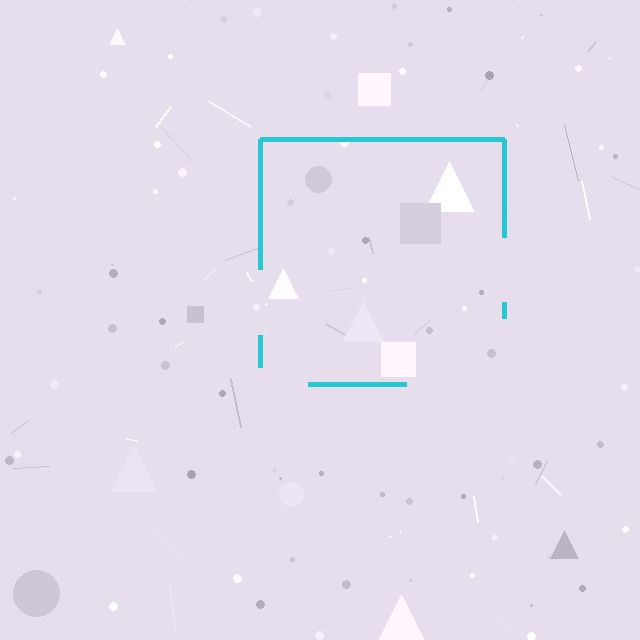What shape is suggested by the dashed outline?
The dashed outline suggests a square.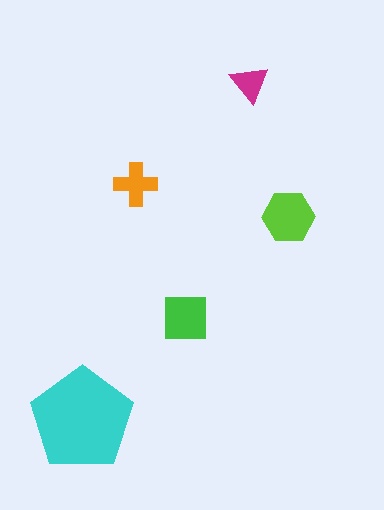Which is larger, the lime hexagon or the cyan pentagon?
The cyan pentagon.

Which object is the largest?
The cyan pentagon.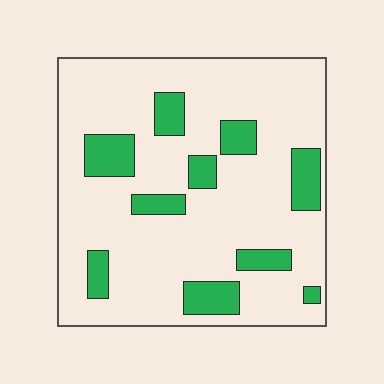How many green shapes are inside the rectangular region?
10.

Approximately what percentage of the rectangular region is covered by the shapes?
Approximately 20%.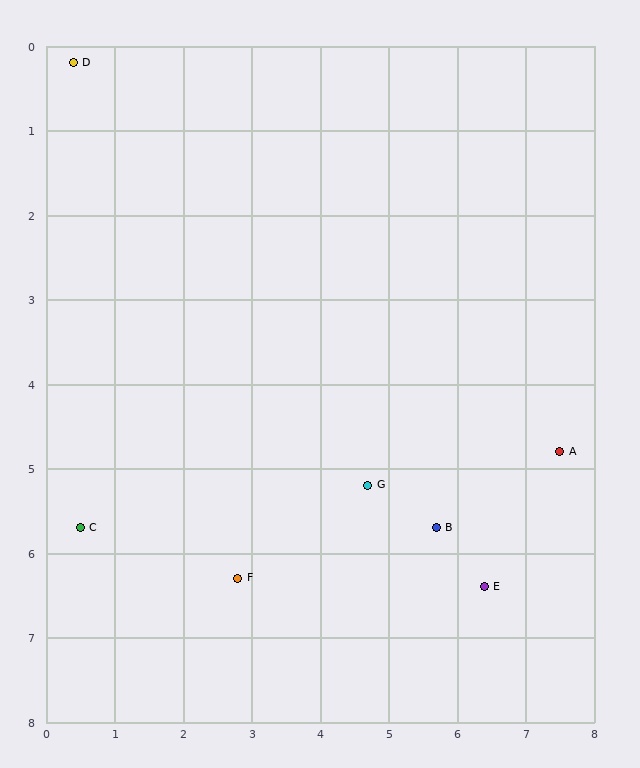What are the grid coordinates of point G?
Point G is at approximately (4.7, 5.2).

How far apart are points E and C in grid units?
Points E and C are about 5.9 grid units apart.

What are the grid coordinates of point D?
Point D is at approximately (0.4, 0.2).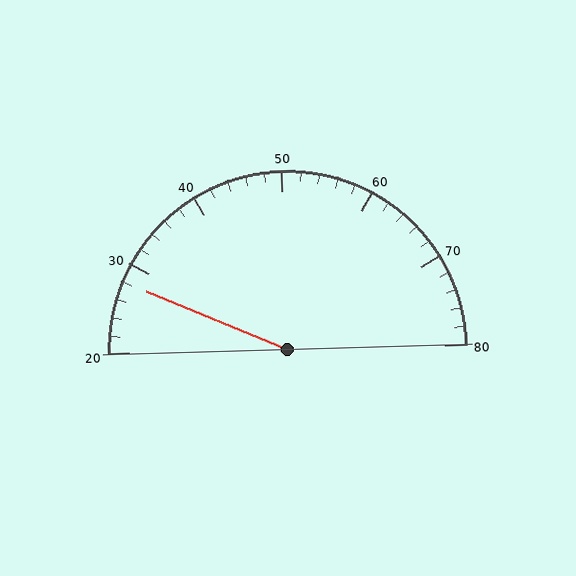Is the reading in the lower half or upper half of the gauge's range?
The reading is in the lower half of the range (20 to 80).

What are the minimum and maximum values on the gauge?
The gauge ranges from 20 to 80.